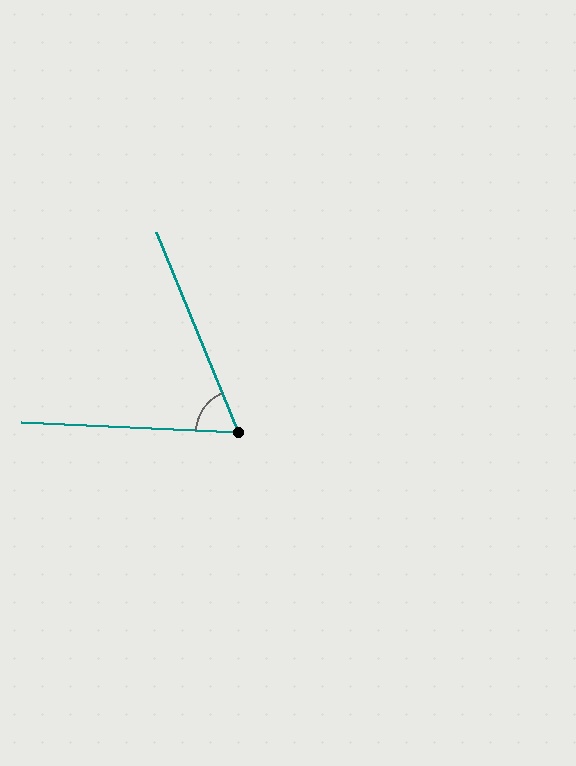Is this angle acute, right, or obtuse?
It is acute.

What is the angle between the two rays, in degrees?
Approximately 65 degrees.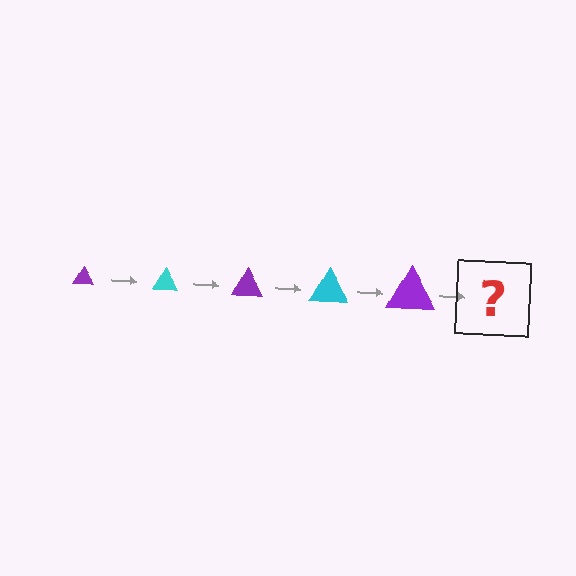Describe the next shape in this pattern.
It should be a cyan triangle, larger than the previous one.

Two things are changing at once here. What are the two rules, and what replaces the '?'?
The two rules are that the triangle grows larger each step and the color cycles through purple and cyan. The '?' should be a cyan triangle, larger than the previous one.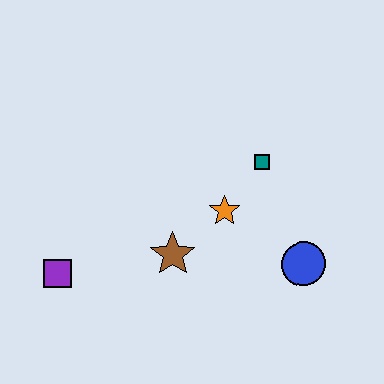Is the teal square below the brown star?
No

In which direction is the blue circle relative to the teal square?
The blue circle is below the teal square.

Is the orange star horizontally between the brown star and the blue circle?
Yes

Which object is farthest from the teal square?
The purple square is farthest from the teal square.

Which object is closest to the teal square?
The orange star is closest to the teal square.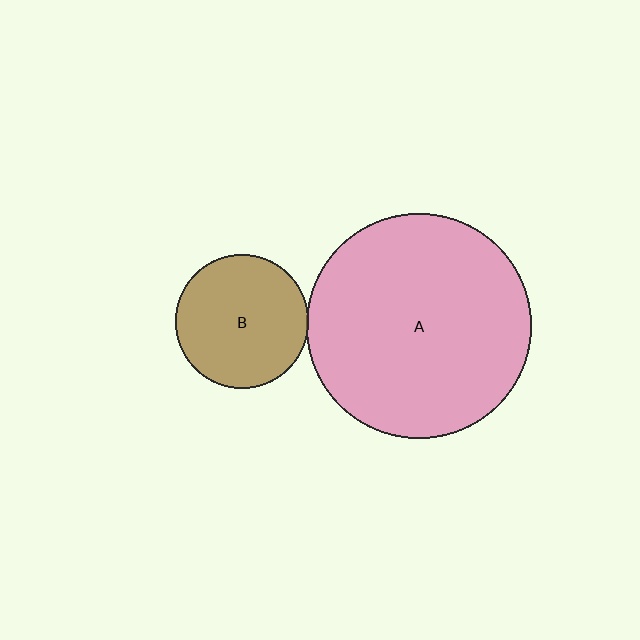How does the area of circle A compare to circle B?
Approximately 2.8 times.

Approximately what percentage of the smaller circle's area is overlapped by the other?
Approximately 5%.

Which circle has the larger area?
Circle A (pink).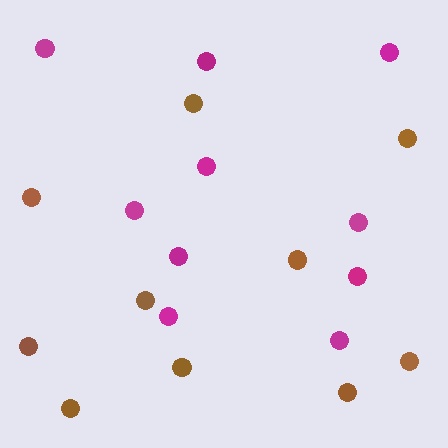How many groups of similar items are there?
There are 2 groups: one group of magenta circles (10) and one group of brown circles (10).